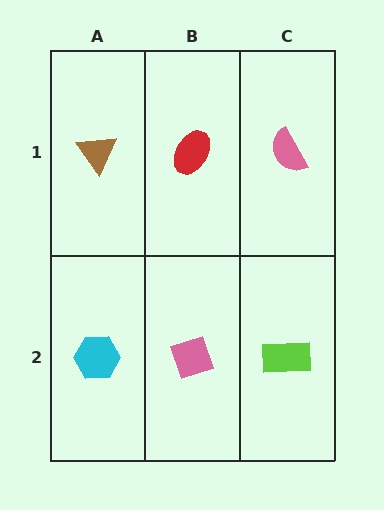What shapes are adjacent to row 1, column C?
A lime rectangle (row 2, column C), a red ellipse (row 1, column B).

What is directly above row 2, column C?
A pink semicircle.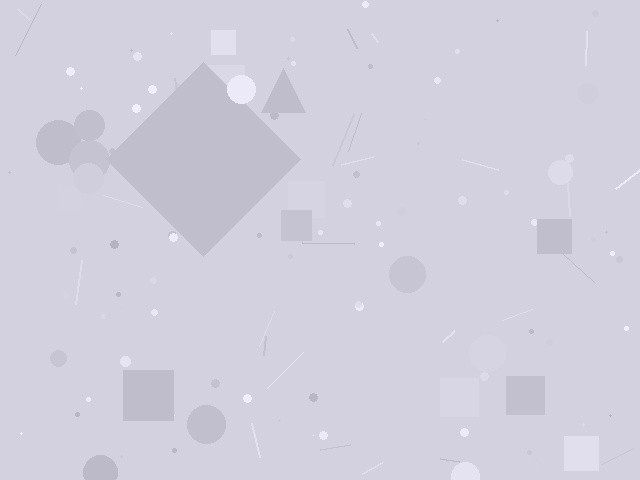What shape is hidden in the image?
A diamond is hidden in the image.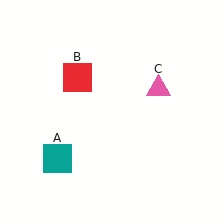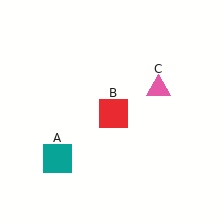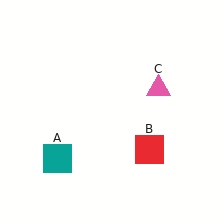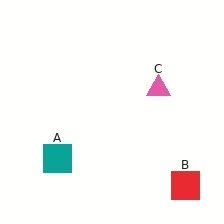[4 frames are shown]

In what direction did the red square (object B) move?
The red square (object B) moved down and to the right.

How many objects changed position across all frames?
1 object changed position: red square (object B).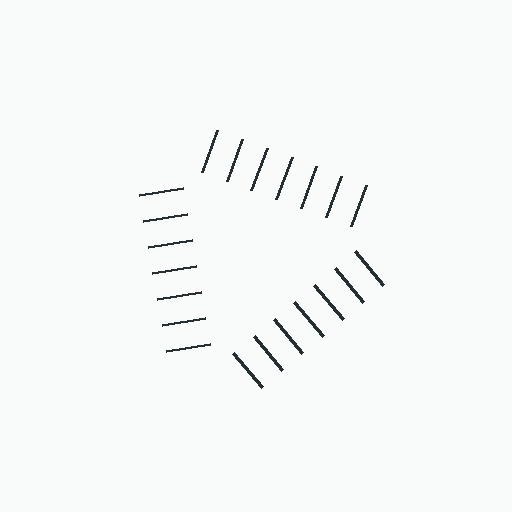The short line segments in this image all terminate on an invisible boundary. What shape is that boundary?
An illusory triangle — the line segments terminate on its edges but no continuous stroke is drawn.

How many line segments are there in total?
21 — 7 along each of the 3 edges.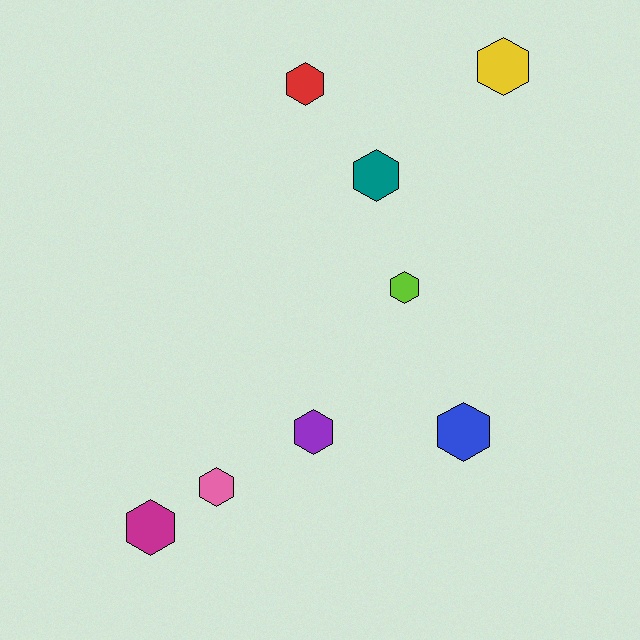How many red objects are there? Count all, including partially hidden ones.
There is 1 red object.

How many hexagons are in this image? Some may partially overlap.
There are 8 hexagons.